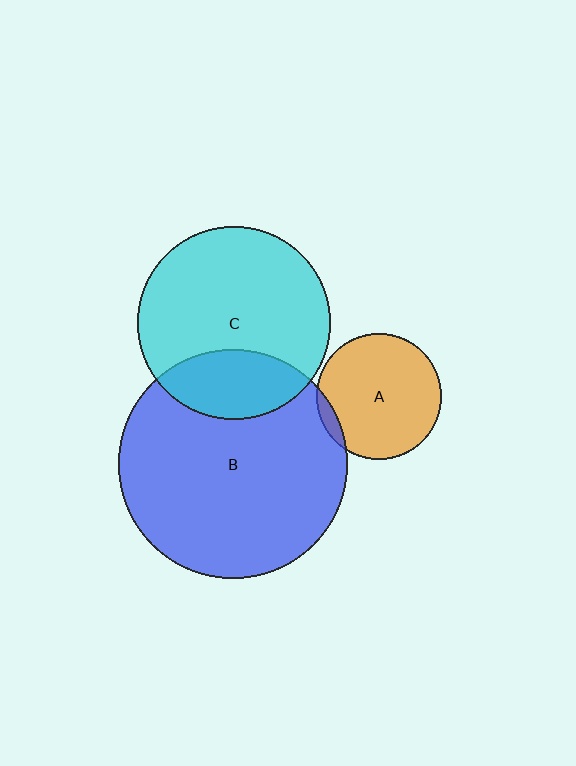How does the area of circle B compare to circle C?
Approximately 1.4 times.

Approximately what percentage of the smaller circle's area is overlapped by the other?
Approximately 5%.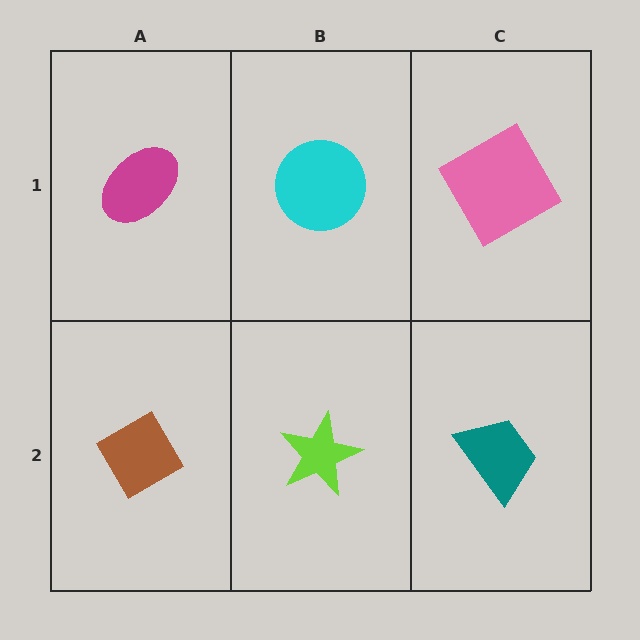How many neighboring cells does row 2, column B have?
3.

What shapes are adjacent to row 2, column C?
A pink square (row 1, column C), a lime star (row 2, column B).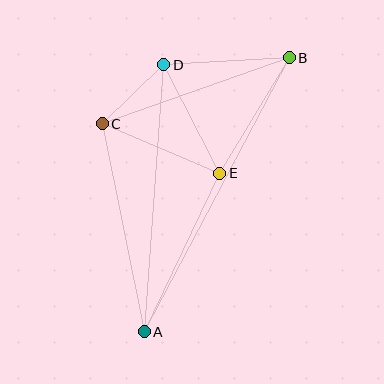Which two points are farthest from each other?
Points A and B are farthest from each other.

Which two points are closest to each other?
Points C and D are closest to each other.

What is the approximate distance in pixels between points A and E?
The distance between A and E is approximately 175 pixels.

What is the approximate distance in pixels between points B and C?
The distance between B and C is approximately 199 pixels.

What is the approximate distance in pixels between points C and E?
The distance between C and E is approximately 128 pixels.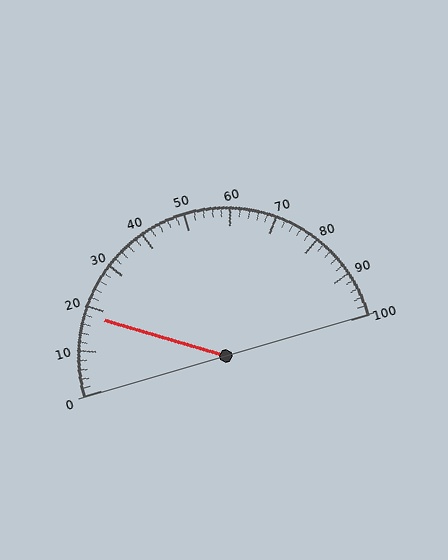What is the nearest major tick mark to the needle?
The nearest major tick mark is 20.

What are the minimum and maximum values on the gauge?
The gauge ranges from 0 to 100.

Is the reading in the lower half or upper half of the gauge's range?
The reading is in the lower half of the range (0 to 100).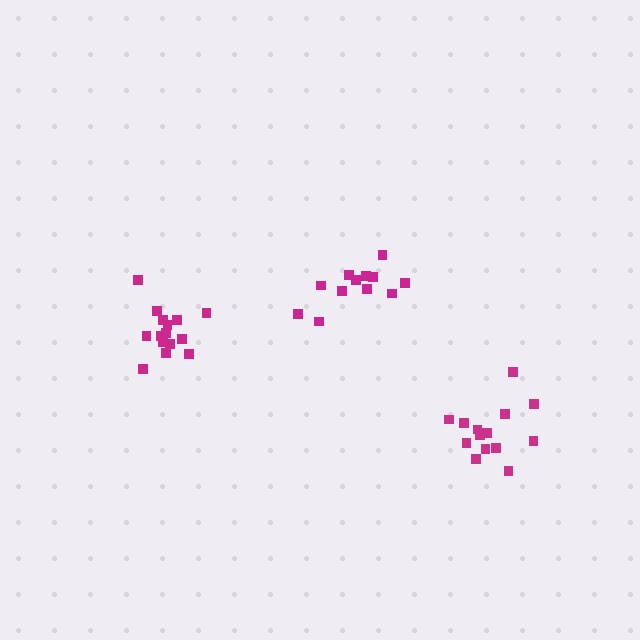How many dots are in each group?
Group 1: 12 dots, Group 2: 15 dots, Group 3: 14 dots (41 total).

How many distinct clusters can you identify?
There are 3 distinct clusters.